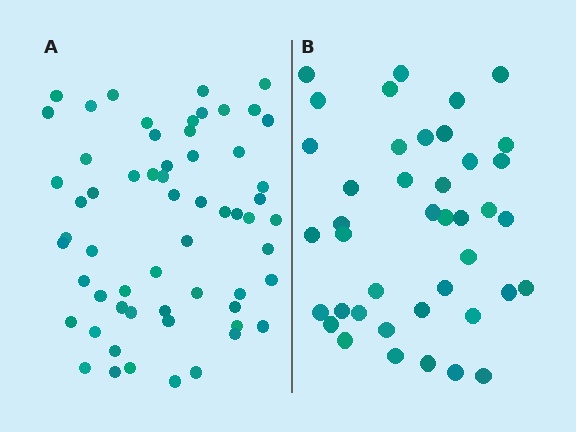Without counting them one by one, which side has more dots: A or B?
Region A (the left region) has more dots.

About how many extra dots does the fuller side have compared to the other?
Region A has approximately 20 more dots than region B.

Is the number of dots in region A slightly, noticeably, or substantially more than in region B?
Region A has substantially more. The ratio is roughly 1.5 to 1.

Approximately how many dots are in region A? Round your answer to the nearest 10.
About 60 dots.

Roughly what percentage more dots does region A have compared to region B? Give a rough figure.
About 45% more.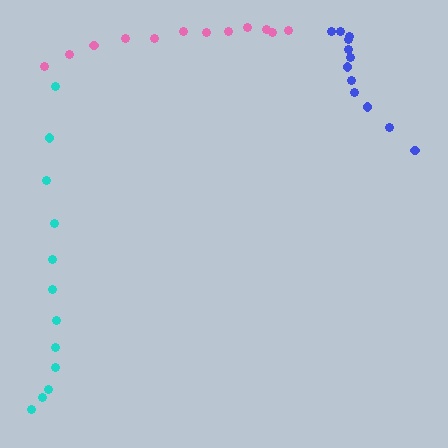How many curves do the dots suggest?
There are 3 distinct paths.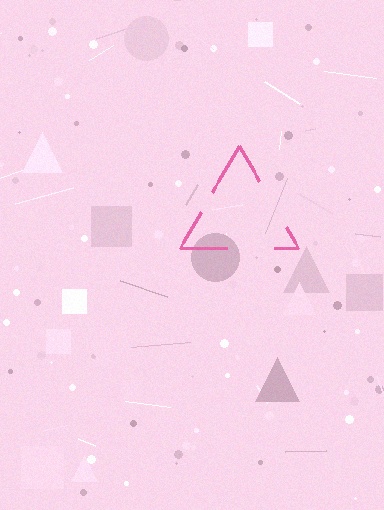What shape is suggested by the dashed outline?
The dashed outline suggests a triangle.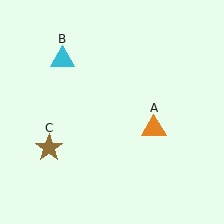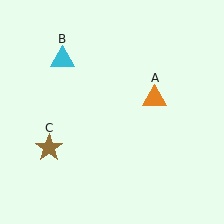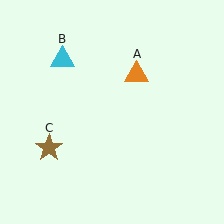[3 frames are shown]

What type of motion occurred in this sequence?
The orange triangle (object A) rotated counterclockwise around the center of the scene.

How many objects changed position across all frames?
1 object changed position: orange triangle (object A).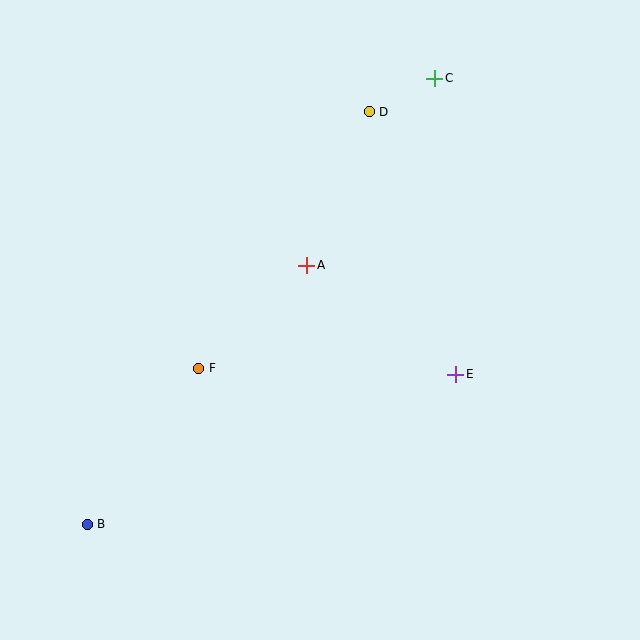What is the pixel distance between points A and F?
The distance between A and F is 149 pixels.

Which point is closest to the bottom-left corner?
Point B is closest to the bottom-left corner.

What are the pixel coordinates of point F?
Point F is at (199, 368).